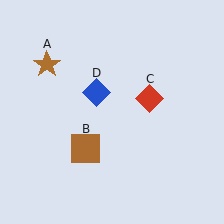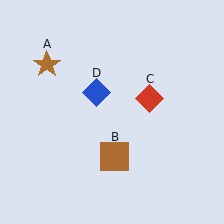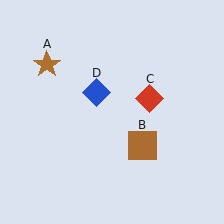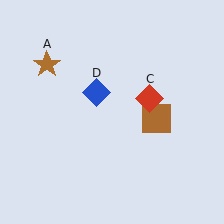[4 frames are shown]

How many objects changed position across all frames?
1 object changed position: brown square (object B).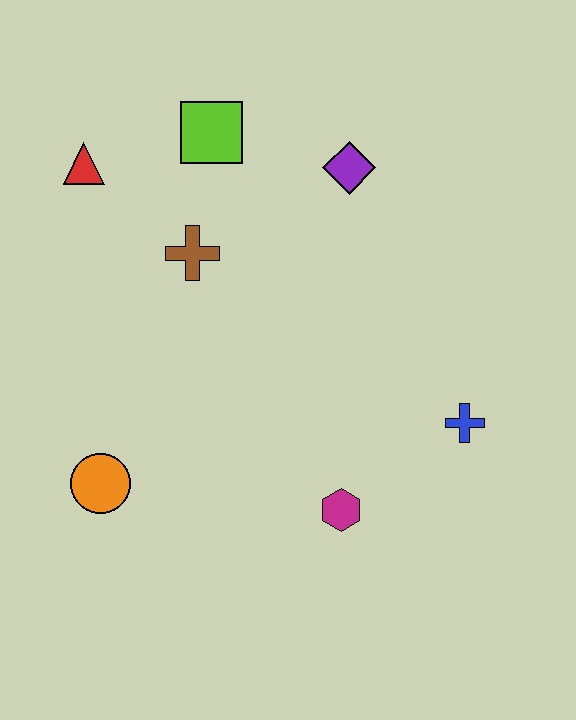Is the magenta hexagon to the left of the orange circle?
No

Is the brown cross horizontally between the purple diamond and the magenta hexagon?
No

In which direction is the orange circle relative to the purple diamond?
The orange circle is below the purple diamond.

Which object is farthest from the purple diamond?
The orange circle is farthest from the purple diamond.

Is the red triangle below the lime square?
Yes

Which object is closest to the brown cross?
The lime square is closest to the brown cross.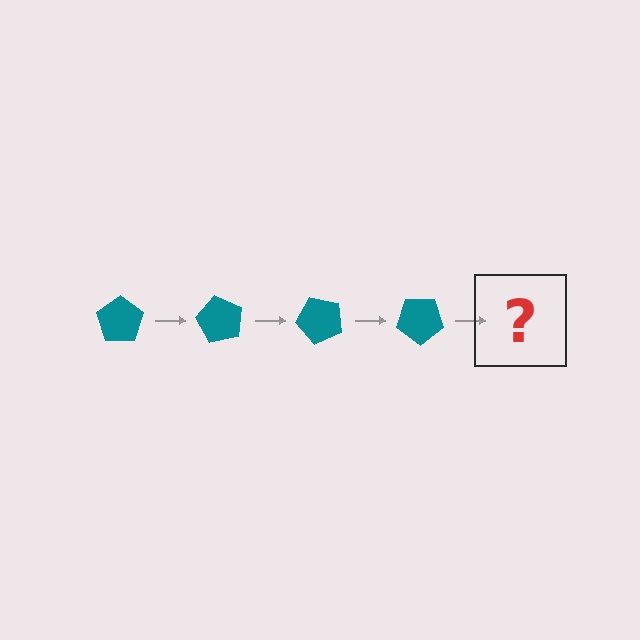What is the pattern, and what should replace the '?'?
The pattern is that the pentagon rotates 60 degrees each step. The '?' should be a teal pentagon rotated 240 degrees.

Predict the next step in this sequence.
The next step is a teal pentagon rotated 240 degrees.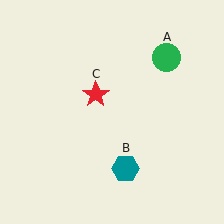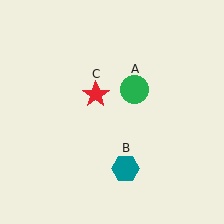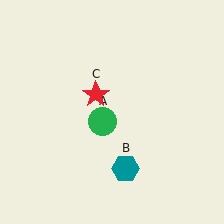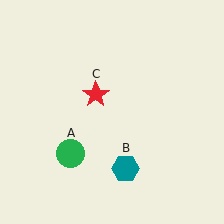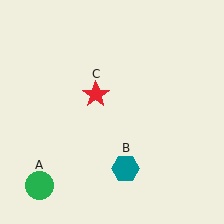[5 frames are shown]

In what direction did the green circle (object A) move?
The green circle (object A) moved down and to the left.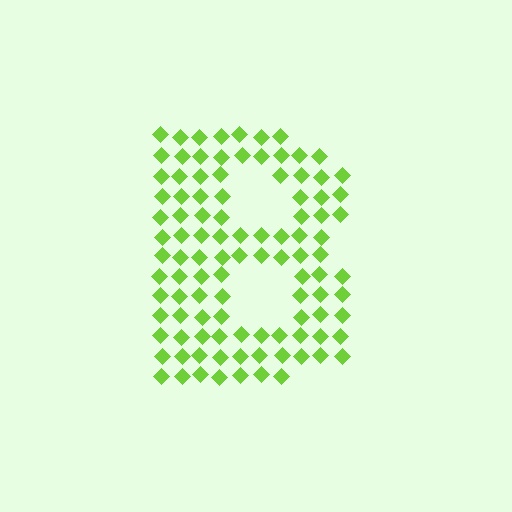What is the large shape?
The large shape is the letter B.